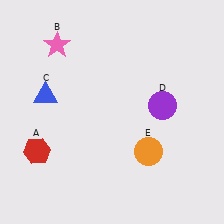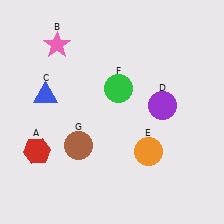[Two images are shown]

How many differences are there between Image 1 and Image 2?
There are 2 differences between the two images.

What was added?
A green circle (F), a brown circle (G) were added in Image 2.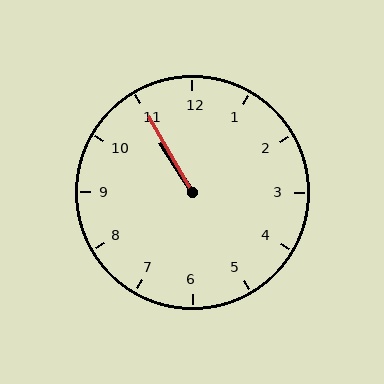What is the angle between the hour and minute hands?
Approximately 2 degrees.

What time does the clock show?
10:55.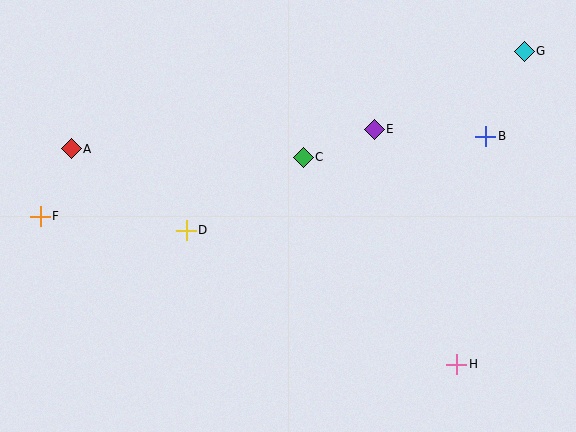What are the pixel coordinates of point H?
Point H is at (457, 364).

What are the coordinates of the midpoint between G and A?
The midpoint between G and A is at (298, 100).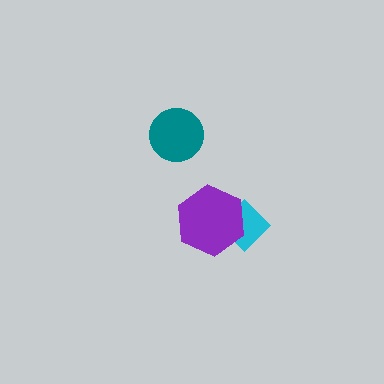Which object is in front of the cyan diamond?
The purple hexagon is in front of the cyan diamond.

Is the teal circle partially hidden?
No, no other shape covers it.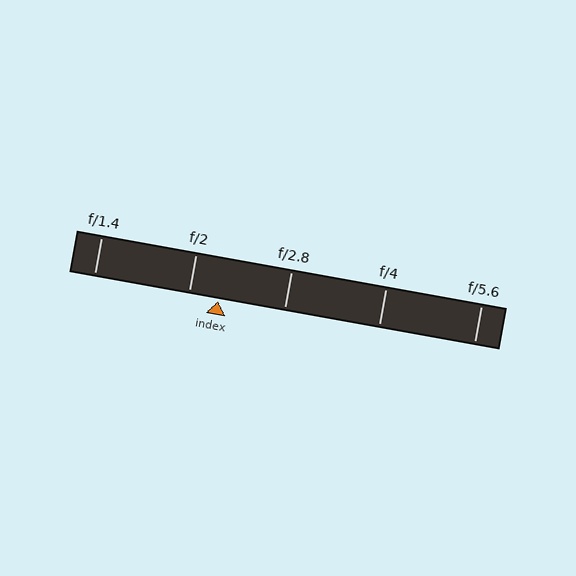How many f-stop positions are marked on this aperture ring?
There are 5 f-stop positions marked.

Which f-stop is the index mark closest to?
The index mark is closest to f/2.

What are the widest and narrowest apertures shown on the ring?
The widest aperture shown is f/1.4 and the narrowest is f/5.6.